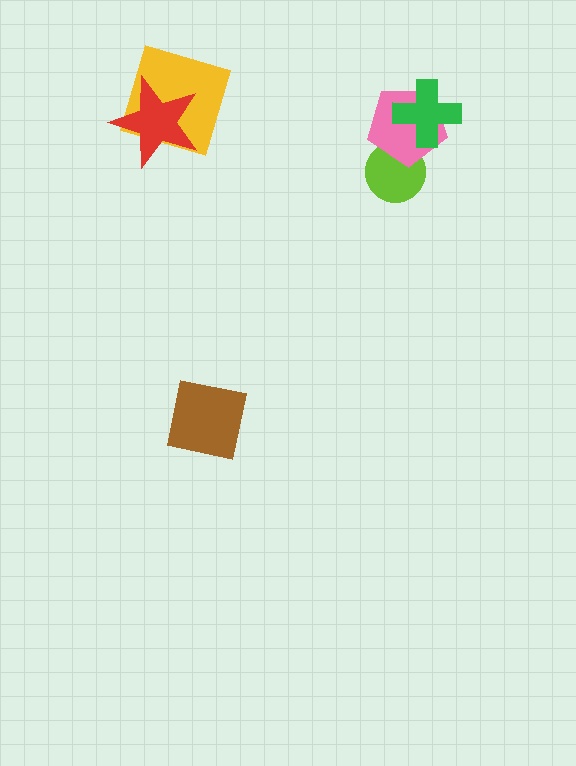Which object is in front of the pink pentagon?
The green cross is in front of the pink pentagon.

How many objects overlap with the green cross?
1 object overlaps with the green cross.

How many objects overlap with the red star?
1 object overlaps with the red star.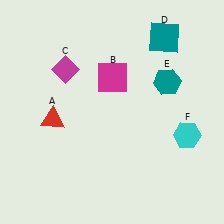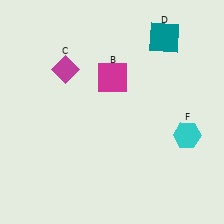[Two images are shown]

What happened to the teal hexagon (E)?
The teal hexagon (E) was removed in Image 2. It was in the top-right area of Image 1.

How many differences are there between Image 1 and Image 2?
There are 2 differences between the two images.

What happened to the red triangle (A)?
The red triangle (A) was removed in Image 2. It was in the bottom-left area of Image 1.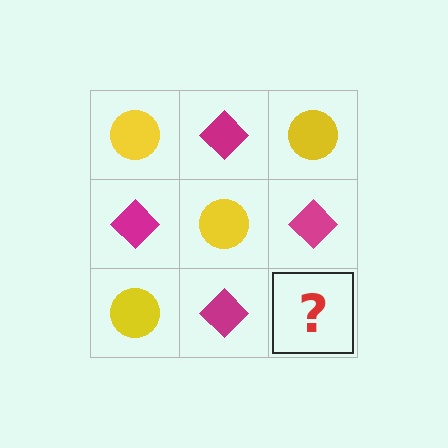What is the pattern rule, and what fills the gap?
The rule is that it alternates yellow circle and magenta diamond in a checkerboard pattern. The gap should be filled with a yellow circle.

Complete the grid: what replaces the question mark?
The question mark should be replaced with a yellow circle.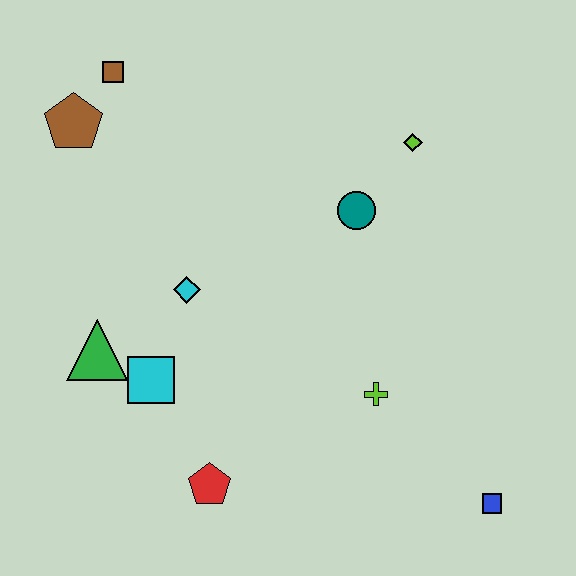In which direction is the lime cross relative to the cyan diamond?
The lime cross is to the right of the cyan diamond.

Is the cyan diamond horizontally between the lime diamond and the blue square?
No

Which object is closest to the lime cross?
The blue square is closest to the lime cross.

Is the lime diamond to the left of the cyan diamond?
No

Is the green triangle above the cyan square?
Yes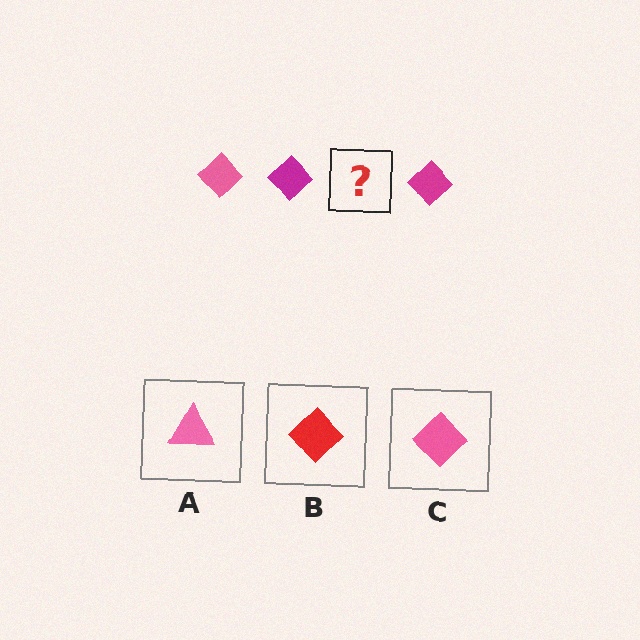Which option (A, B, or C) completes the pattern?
C.